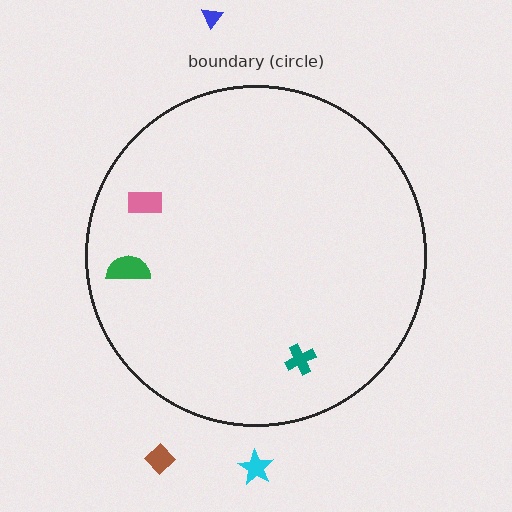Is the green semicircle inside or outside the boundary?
Inside.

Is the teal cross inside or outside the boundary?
Inside.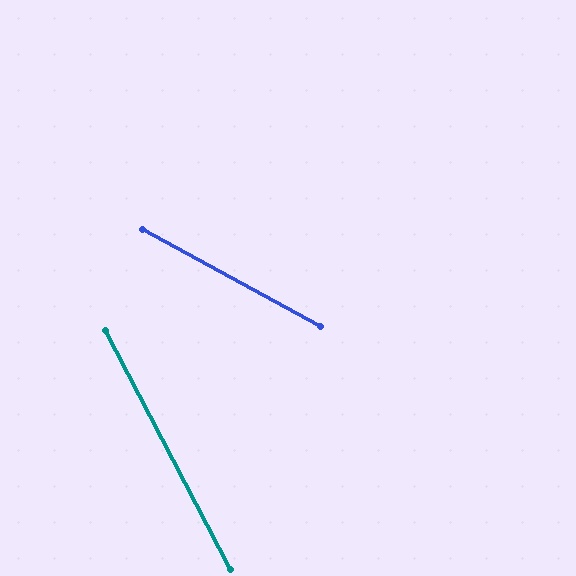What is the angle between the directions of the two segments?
Approximately 34 degrees.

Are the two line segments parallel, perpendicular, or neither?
Neither parallel nor perpendicular — they differ by about 34°.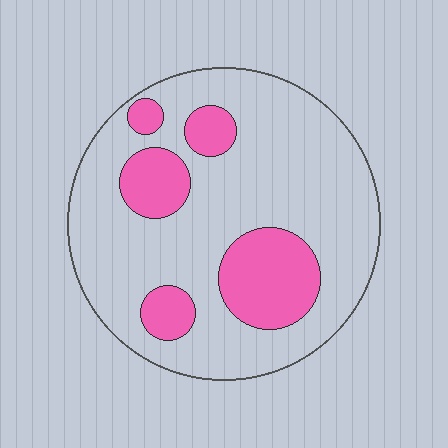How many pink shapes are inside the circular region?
5.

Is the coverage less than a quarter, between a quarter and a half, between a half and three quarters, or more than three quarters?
Less than a quarter.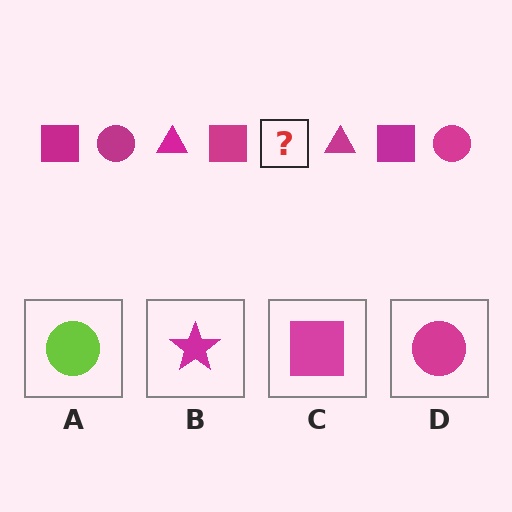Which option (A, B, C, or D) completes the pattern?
D.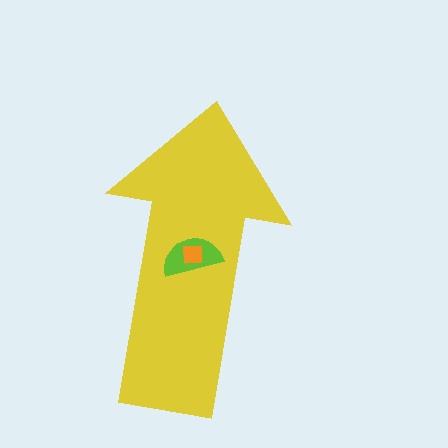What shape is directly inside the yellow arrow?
The lime semicircle.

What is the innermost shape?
The orange square.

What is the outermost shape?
The yellow arrow.